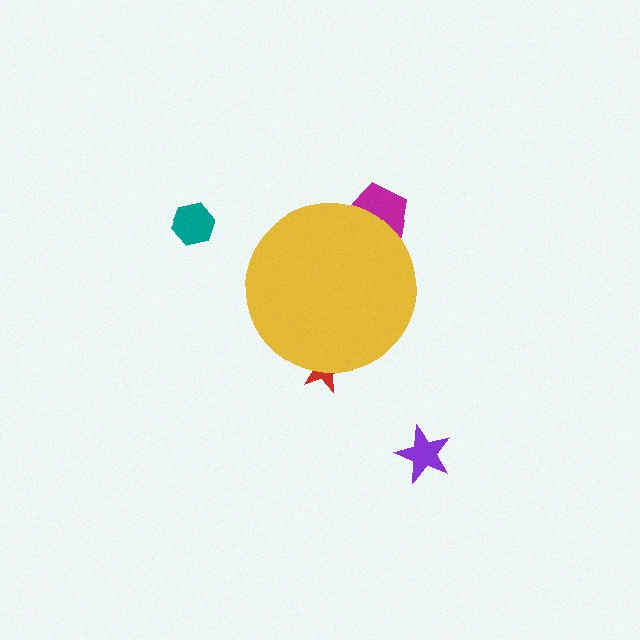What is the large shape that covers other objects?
A yellow circle.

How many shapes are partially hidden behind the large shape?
2 shapes are partially hidden.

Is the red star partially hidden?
Yes, the red star is partially hidden behind the yellow circle.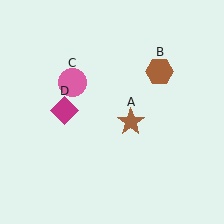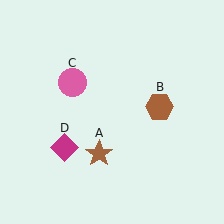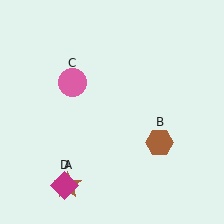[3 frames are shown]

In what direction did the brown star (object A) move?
The brown star (object A) moved down and to the left.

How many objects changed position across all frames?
3 objects changed position: brown star (object A), brown hexagon (object B), magenta diamond (object D).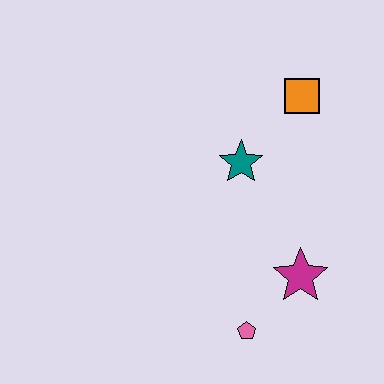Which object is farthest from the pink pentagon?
The orange square is farthest from the pink pentagon.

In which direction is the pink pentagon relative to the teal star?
The pink pentagon is below the teal star.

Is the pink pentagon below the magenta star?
Yes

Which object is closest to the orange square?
The teal star is closest to the orange square.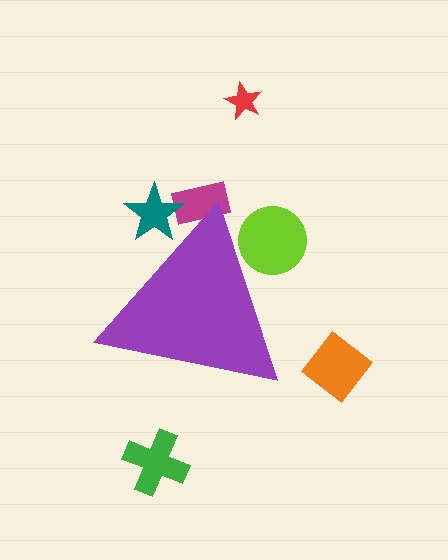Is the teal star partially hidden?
Yes, the teal star is partially hidden behind the purple triangle.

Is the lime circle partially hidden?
Yes, the lime circle is partially hidden behind the purple triangle.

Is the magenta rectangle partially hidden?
Yes, the magenta rectangle is partially hidden behind the purple triangle.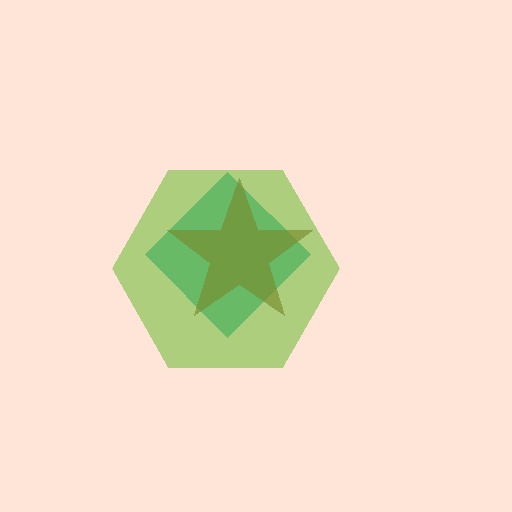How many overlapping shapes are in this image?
There are 3 overlapping shapes in the image.